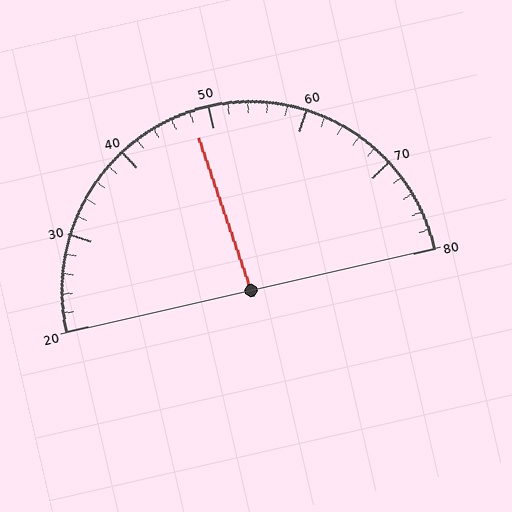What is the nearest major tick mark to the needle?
The nearest major tick mark is 50.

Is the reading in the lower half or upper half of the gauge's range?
The reading is in the lower half of the range (20 to 80).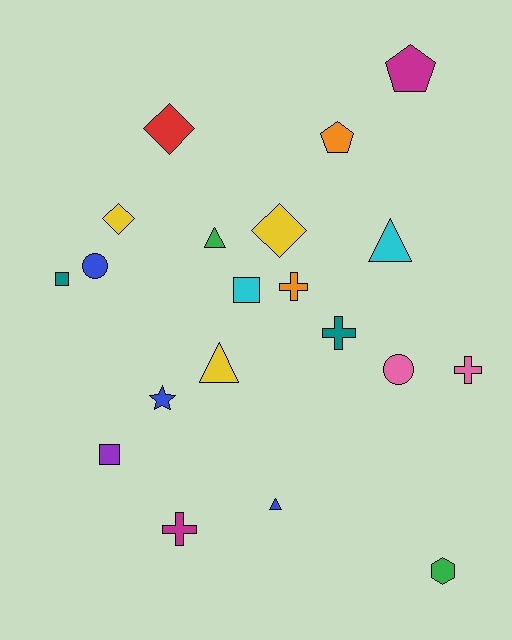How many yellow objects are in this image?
There are 3 yellow objects.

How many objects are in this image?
There are 20 objects.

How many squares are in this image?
There are 3 squares.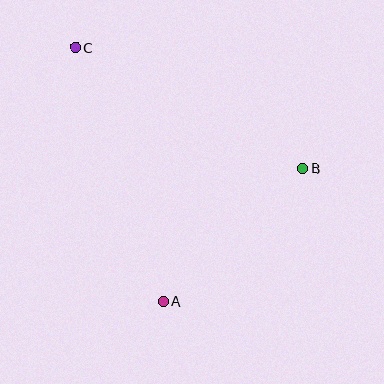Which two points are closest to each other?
Points A and B are closest to each other.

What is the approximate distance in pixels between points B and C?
The distance between B and C is approximately 258 pixels.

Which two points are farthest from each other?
Points A and C are farthest from each other.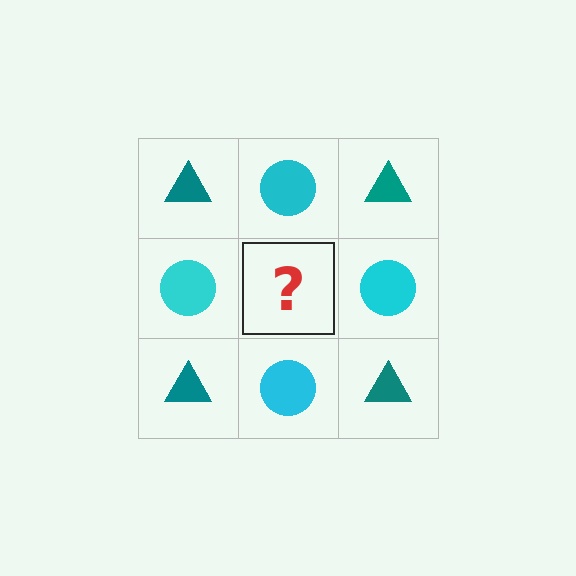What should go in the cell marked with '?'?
The missing cell should contain a teal triangle.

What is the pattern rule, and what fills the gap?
The rule is that it alternates teal triangle and cyan circle in a checkerboard pattern. The gap should be filled with a teal triangle.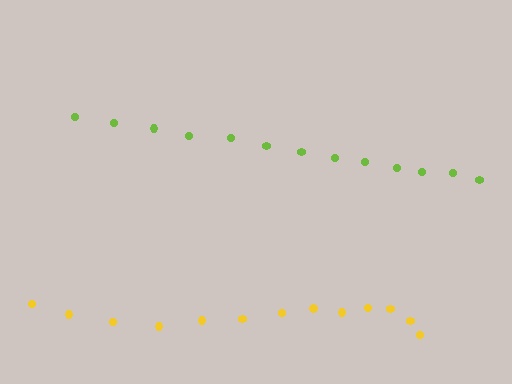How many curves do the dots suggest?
There are 2 distinct paths.